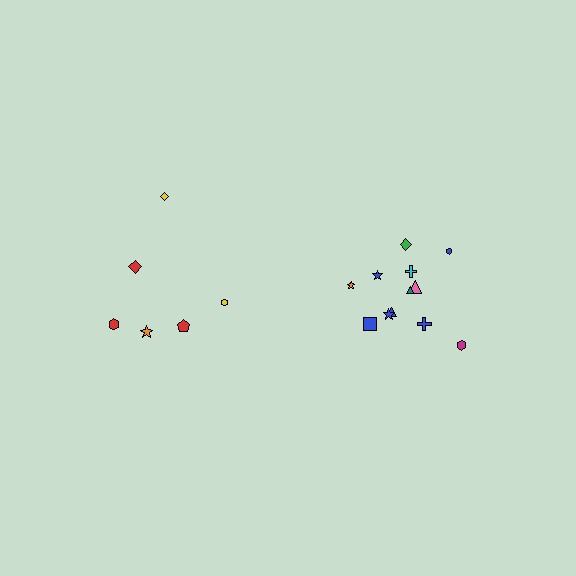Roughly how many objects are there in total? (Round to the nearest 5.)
Roughly 20 objects in total.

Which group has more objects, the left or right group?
The right group.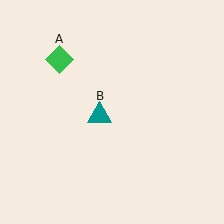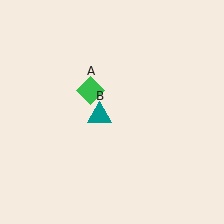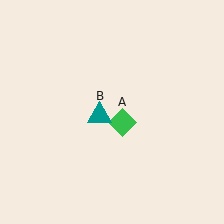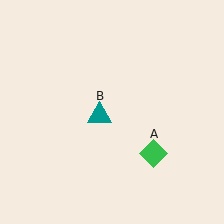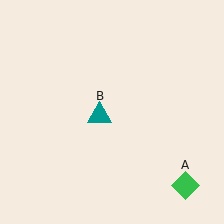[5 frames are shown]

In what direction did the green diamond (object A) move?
The green diamond (object A) moved down and to the right.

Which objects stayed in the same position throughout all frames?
Teal triangle (object B) remained stationary.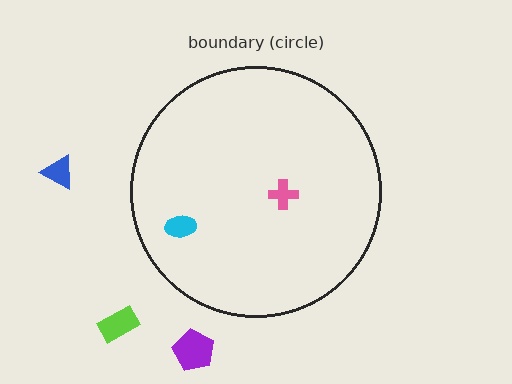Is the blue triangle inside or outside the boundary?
Outside.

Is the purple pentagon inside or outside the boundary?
Outside.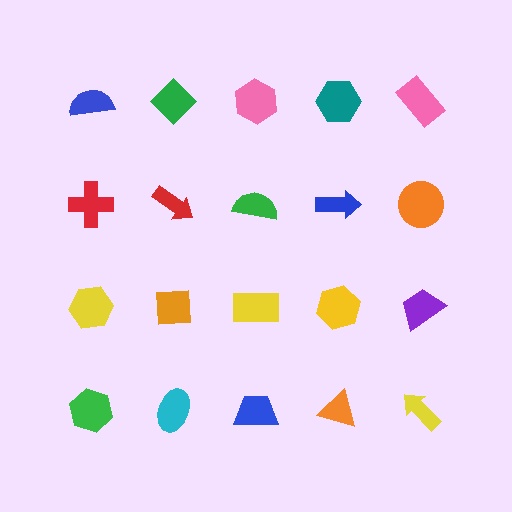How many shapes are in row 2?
5 shapes.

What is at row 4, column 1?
A green hexagon.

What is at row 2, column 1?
A red cross.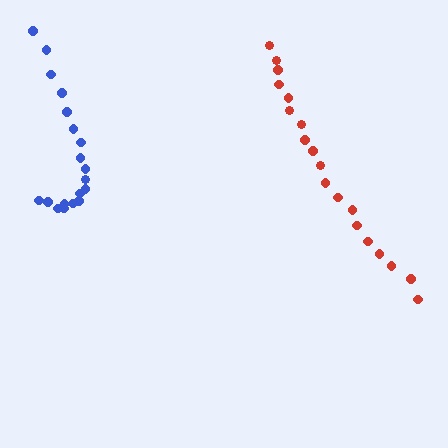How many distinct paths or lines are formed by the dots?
There are 2 distinct paths.